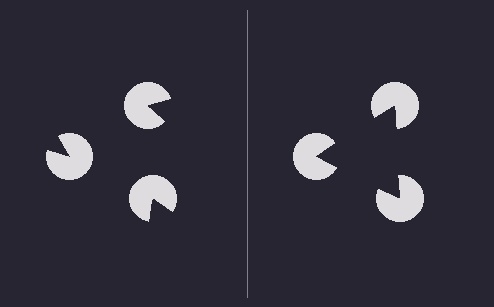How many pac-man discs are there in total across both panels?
6 — 3 on each side.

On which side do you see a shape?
An illusory triangle appears on the right side. On the left side the wedge cuts are rotated, so no coherent shape forms.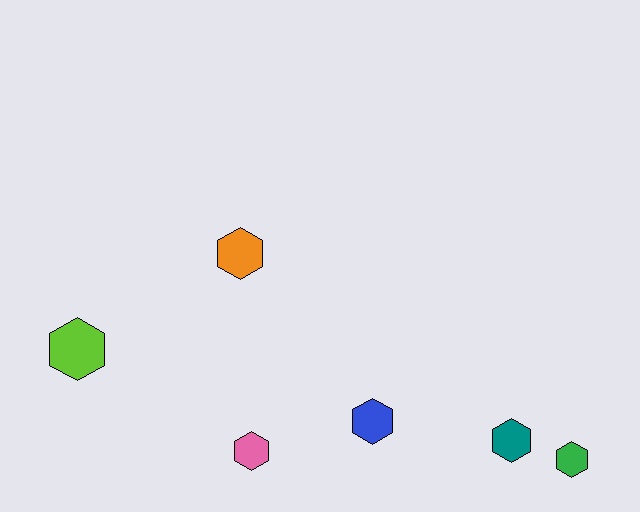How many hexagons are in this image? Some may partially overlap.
There are 6 hexagons.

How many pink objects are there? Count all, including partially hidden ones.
There is 1 pink object.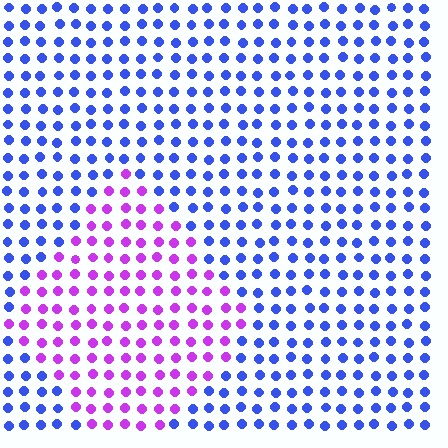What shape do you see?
I see a diamond.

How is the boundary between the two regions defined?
The boundary is defined purely by a slight shift in hue (about 59 degrees). Spacing, size, and orientation are identical on both sides.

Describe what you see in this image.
The image is filled with small blue elements in a uniform arrangement. A diamond-shaped region is visible where the elements are tinted to a slightly different hue, forming a subtle color boundary.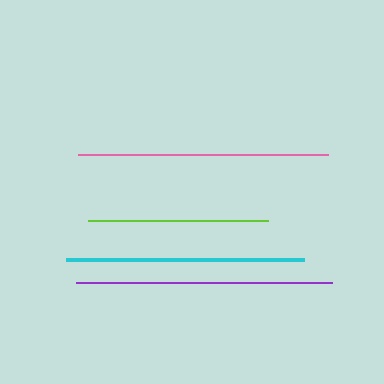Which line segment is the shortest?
The lime line is the shortest at approximately 179 pixels.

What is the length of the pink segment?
The pink segment is approximately 250 pixels long.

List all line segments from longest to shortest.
From longest to shortest: purple, pink, cyan, lime.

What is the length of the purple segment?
The purple segment is approximately 256 pixels long.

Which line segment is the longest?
The purple line is the longest at approximately 256 pixels.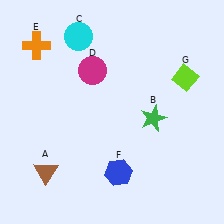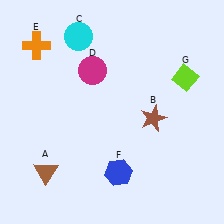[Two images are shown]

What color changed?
The star (B) changed from green in Image 1 to brown in Image 2.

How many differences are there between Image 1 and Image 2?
There is 1 difference between the two images.